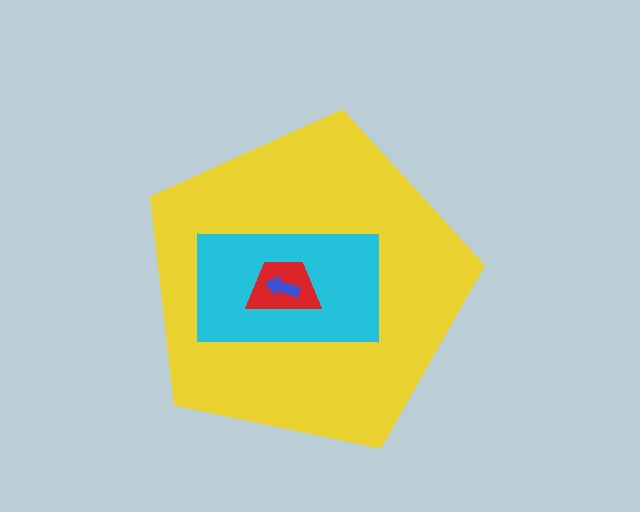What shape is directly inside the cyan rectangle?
The red trapezoid.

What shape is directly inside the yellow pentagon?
The cyan rectangle.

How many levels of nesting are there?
4.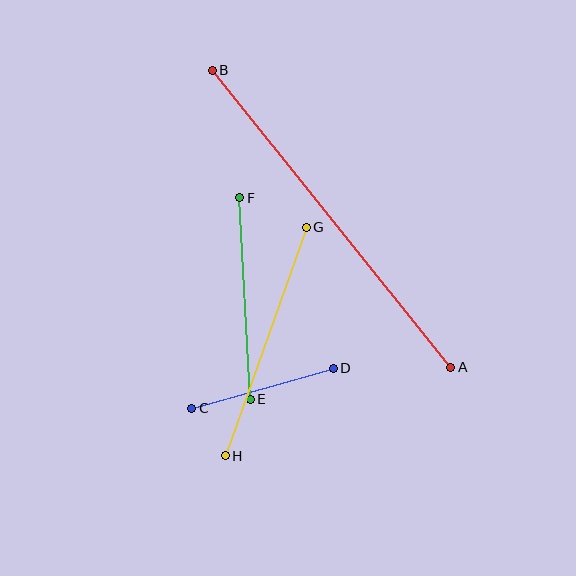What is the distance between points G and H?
The distance is approximately 242 pixels.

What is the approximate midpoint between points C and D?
The midpoint is at approximately (263, 388) pixels.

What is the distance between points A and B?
The distance is approximately 381 pixels.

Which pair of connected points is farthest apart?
Points A and B are farthest apart.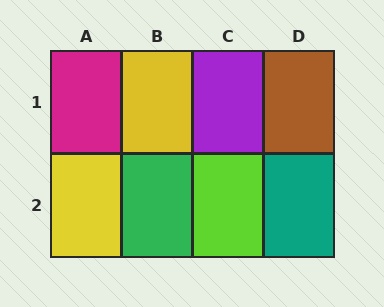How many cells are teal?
1 cell is teal.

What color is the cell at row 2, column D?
Teal.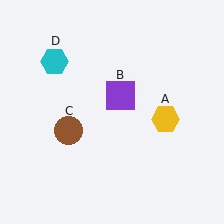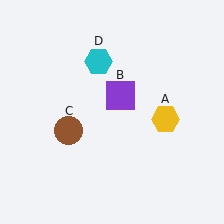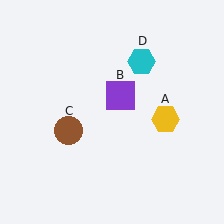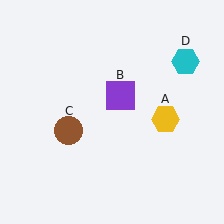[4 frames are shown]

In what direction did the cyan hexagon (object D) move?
The cyan hexagon (object D) moved right.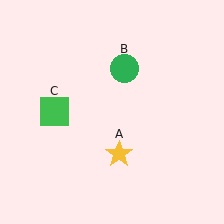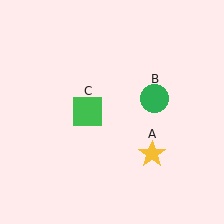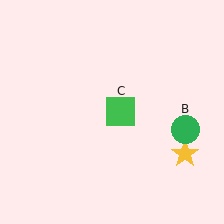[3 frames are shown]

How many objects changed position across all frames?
3 objects changed position: yellow star (object A), green circle (object B), green square (object C).